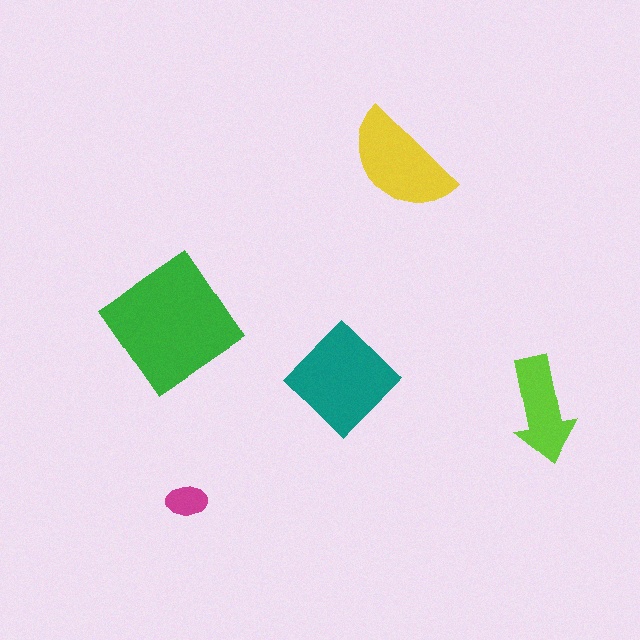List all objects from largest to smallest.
The green diamond, the teal diamond, the yellow semicircle, the lime arrow, the magenta ellipse.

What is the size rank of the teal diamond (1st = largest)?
2nd.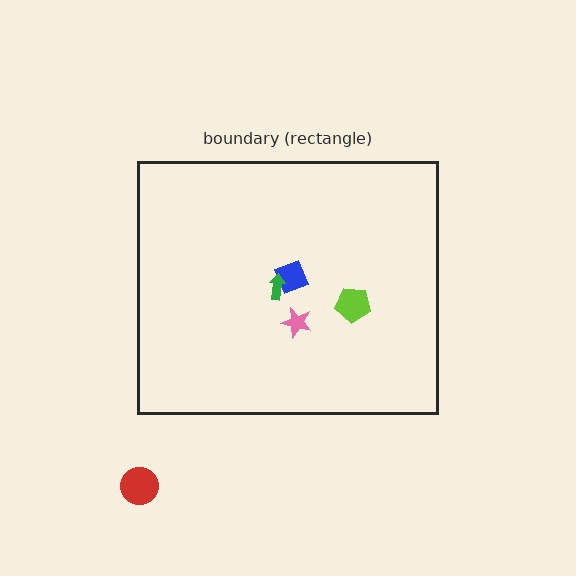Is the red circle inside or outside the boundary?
Outside.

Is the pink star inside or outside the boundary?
Inside.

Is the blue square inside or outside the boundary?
Inside.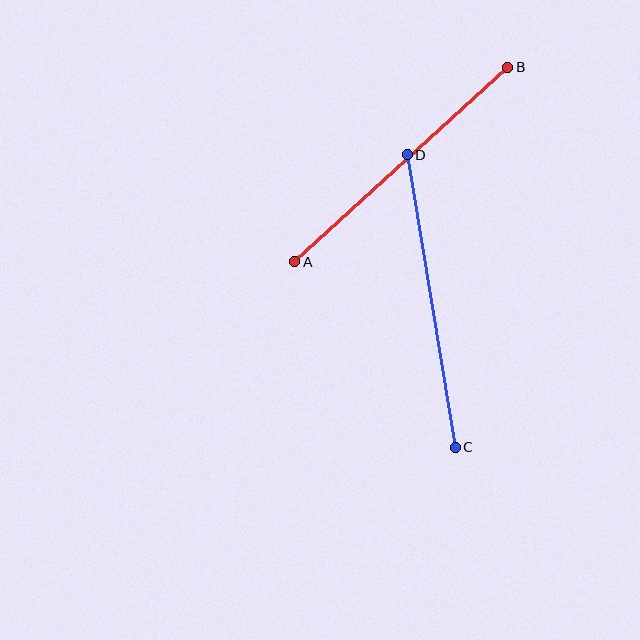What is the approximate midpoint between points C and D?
The midpoint is at approximately (431, 301) pixels.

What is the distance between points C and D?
The distance is approximately 296 pixels.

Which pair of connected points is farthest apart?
Points C and D are farthest apart.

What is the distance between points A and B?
The distance is approximately 288 pixels.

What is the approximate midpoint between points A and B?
The midpoint is at approximately (401, 164) pixels.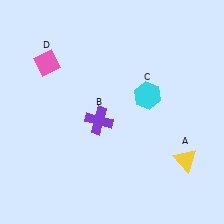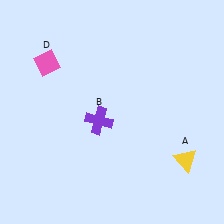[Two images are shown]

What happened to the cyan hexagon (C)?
The cyan hexagon (C) was removed in Image 2. It was in the top-right area of Image 1.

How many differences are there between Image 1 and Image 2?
There is 1 difference between the two images.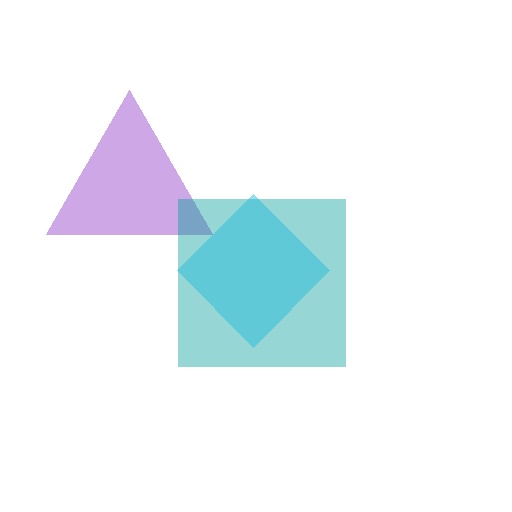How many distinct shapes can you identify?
There are 3 distinct shapes: a purple triangle, a teal square, a cyan diamond.